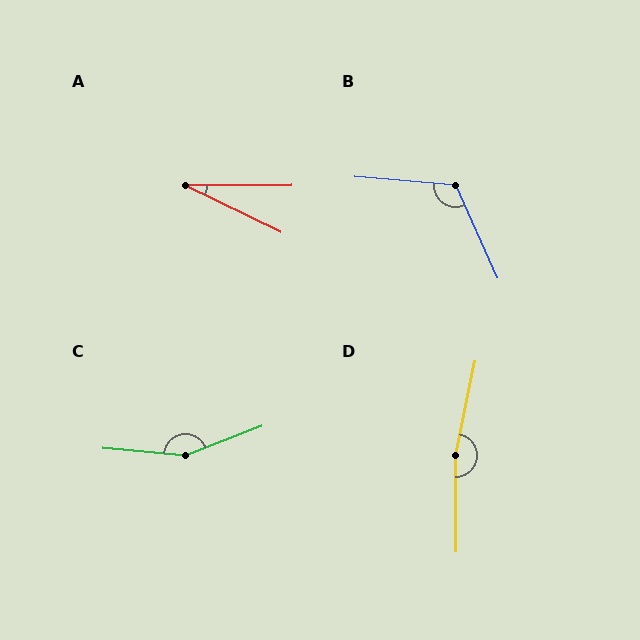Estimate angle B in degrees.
Approximately 119 degrees.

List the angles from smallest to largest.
A (26°), B (119°), C (154°), D (168°).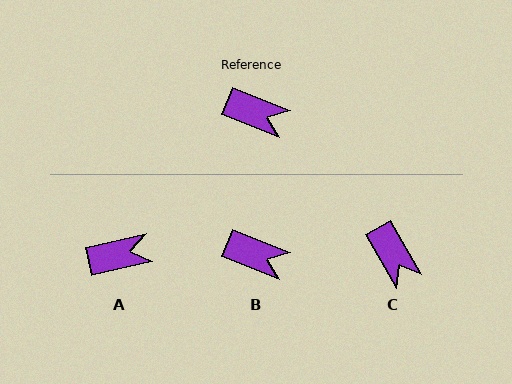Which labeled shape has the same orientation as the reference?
B.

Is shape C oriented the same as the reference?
No, it is off by about 39 degrees.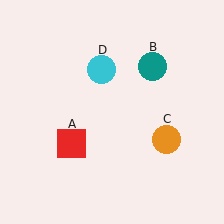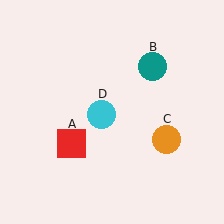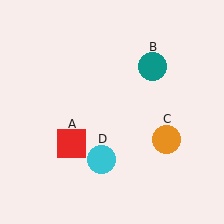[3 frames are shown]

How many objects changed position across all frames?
1 object changed position: cyan circle (object D).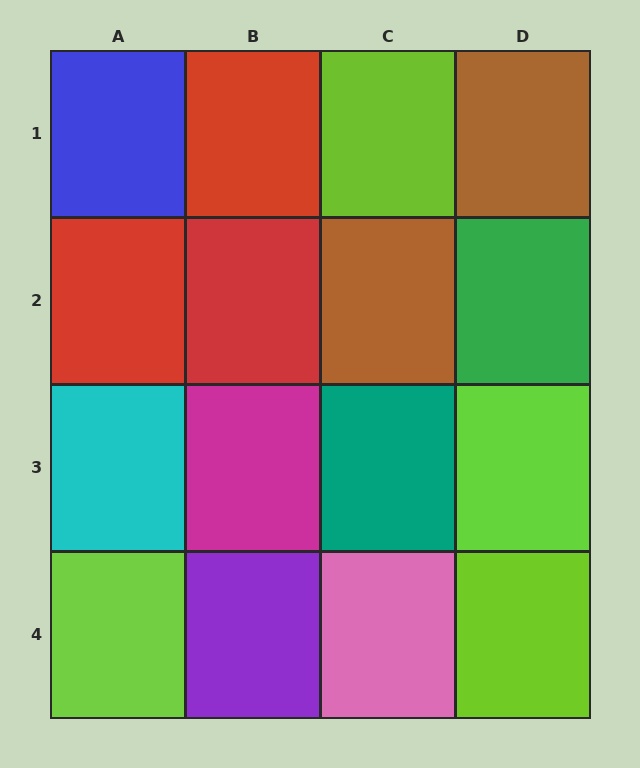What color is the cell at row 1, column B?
Red.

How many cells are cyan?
1 cell is cyan.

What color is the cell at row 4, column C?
Pink.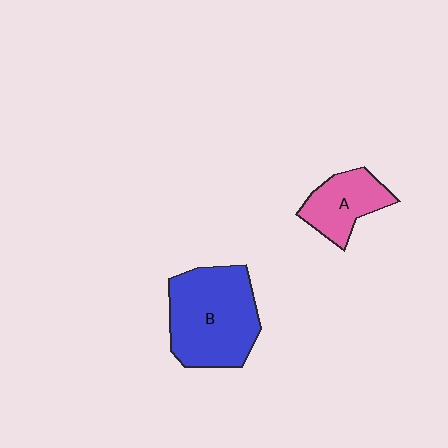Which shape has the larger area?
Shape B (blue).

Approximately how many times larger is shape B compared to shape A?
Approximately 1.9 times.